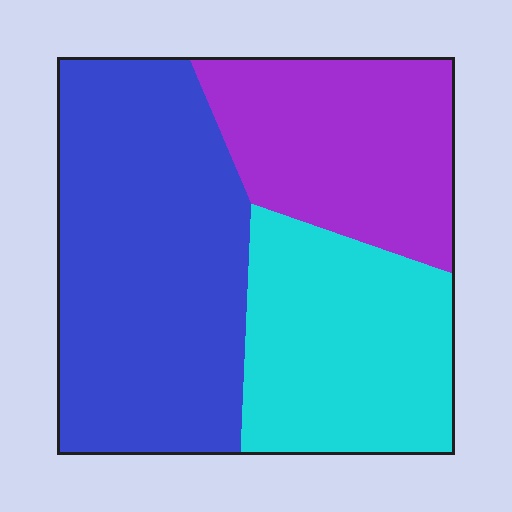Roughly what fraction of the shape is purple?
Purple takes up about one quarter (1/4) of the shape.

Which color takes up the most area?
Blue, at roughly 45%.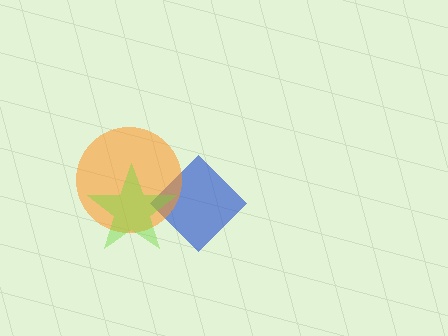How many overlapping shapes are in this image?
There are 3 overlapping shapes in the image.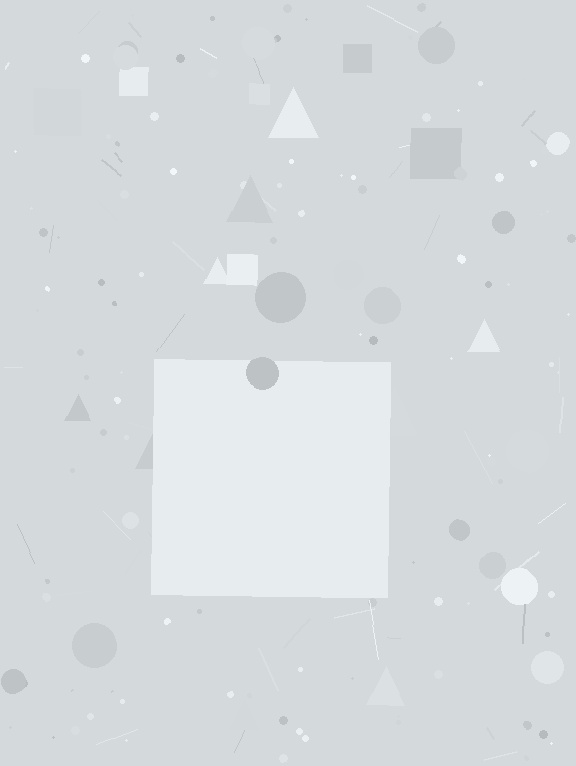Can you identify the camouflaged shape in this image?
The camouflaged shape is a square.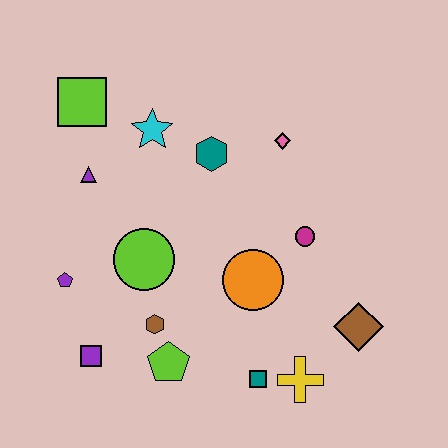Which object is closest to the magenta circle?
The orange circle is closest to the magenta circle.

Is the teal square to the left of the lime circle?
No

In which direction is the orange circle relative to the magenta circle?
The orange circle is to the left of the magenta circle.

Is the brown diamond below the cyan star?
Yes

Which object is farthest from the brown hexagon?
The lime square is farthest from the brown hexagon.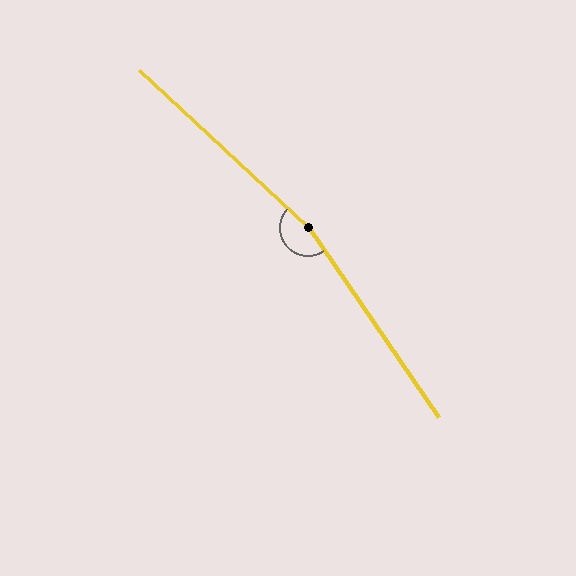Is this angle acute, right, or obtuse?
It is obtuse.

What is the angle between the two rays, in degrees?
Approximately 168 degrees.